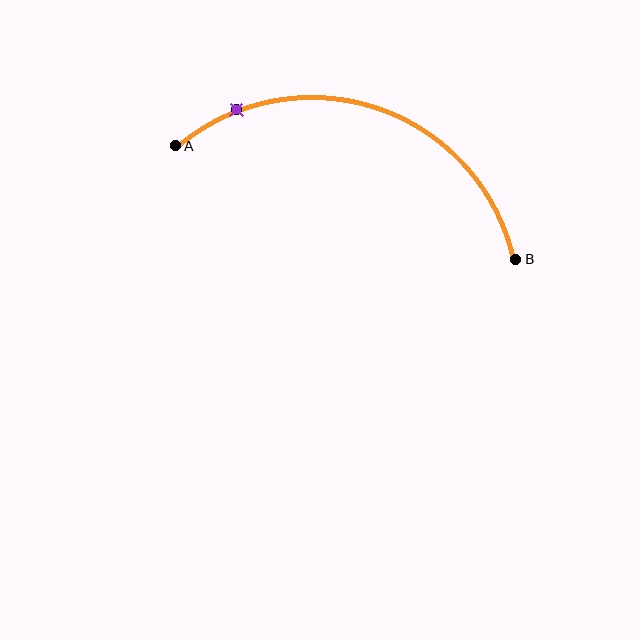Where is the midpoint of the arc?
The arc midpoint is the point on the curve farthest from the straight line joining A and B. It sits above that line.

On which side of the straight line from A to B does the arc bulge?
The arc bulges above the straight line connecting A and B.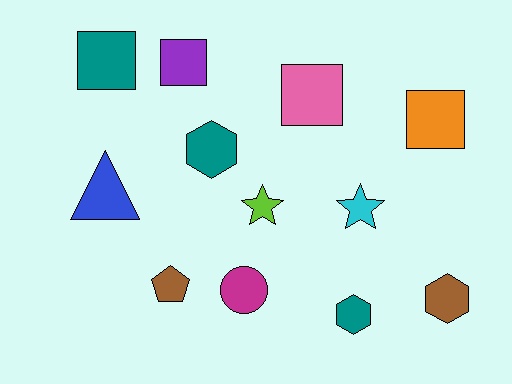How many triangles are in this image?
There is 1 triangle.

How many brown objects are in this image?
There are 2 brown objects.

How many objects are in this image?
There are 12 objects.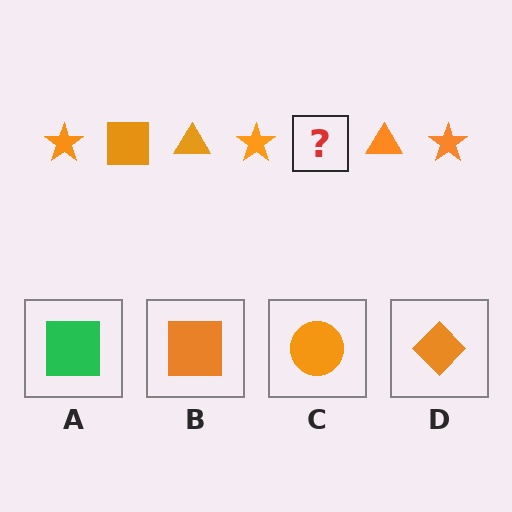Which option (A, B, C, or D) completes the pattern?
B.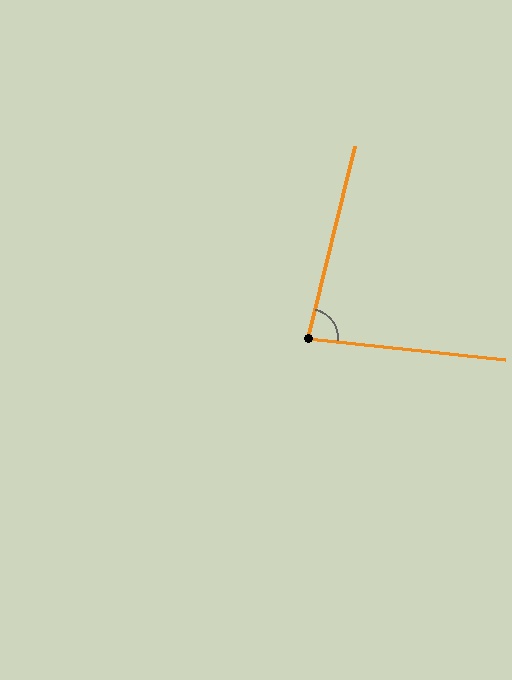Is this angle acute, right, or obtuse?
It is acute.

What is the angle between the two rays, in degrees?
Approximately 82 degrees.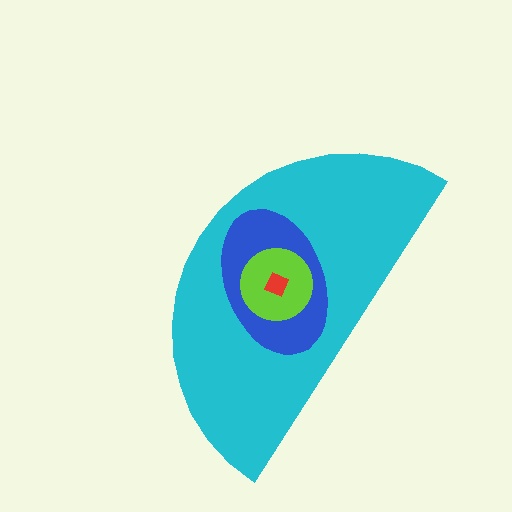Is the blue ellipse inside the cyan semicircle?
Yes.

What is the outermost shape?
The cyan semicircle.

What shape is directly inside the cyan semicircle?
The blue ellipse.